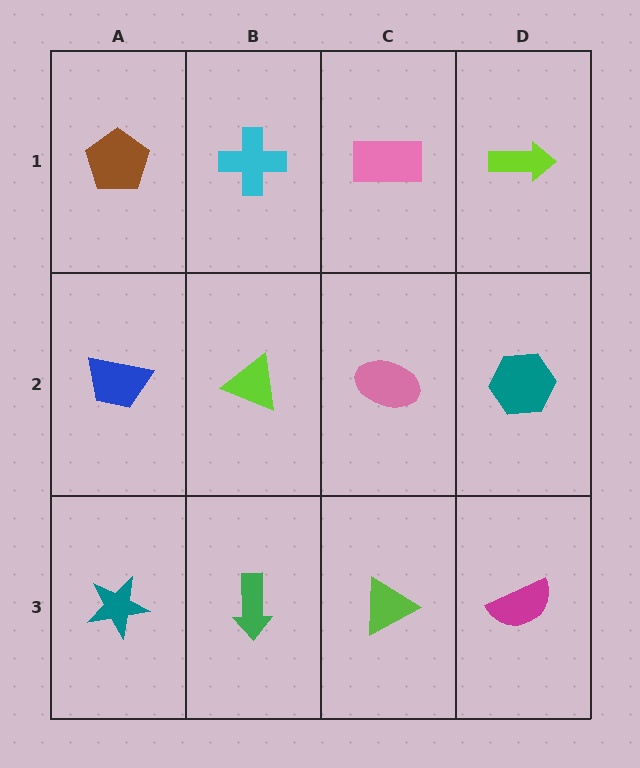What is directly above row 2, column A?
A brown pentagon.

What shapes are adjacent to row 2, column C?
A pink rectangle (row 1, column C), a lime triangle (row 3, column C), a lime triangle (row 2, column B), a teal hexagon (row 2, column D).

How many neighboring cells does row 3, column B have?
3.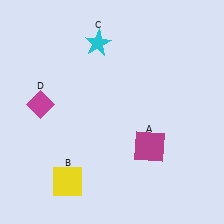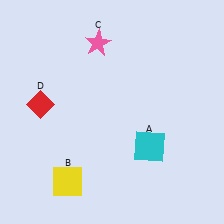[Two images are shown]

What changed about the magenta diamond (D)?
In Image 1, D is magenta. In Image 2, it changed to red.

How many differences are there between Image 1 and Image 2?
There are 3 differences between the two images.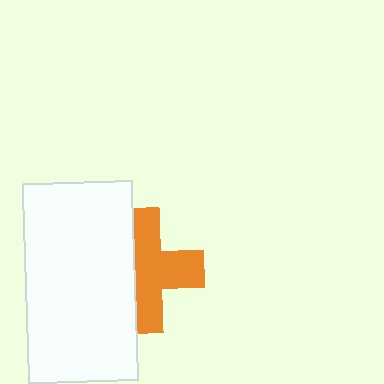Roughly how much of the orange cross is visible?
About half of it is visible (roughly 59%).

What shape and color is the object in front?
The object in front is a white rectangle.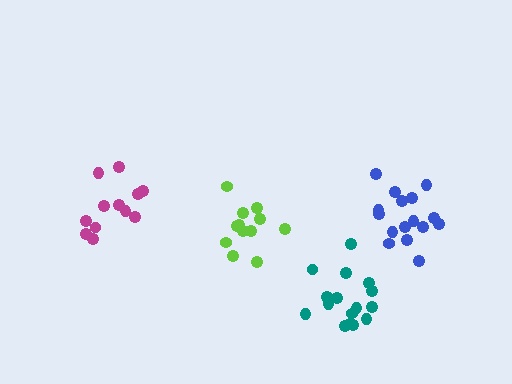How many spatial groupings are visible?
There are 4 spatial groupings.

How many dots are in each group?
Group 1: 12 dots, Group 2: 12 dots, Group 3: 16 dots, Group 4: 16 dots (56 total).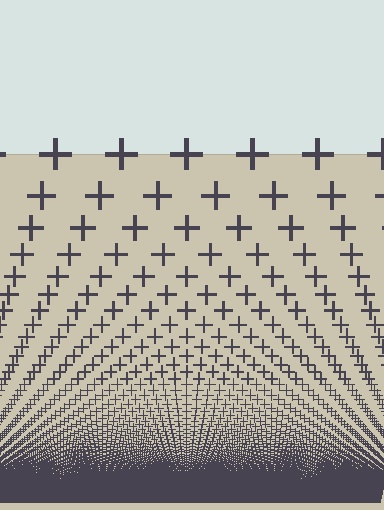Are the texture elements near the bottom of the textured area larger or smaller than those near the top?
Smaller. The gradient is inverted — elements near the bottom are smaller and denser.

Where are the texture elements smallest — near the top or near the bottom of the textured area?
Near the bottom.